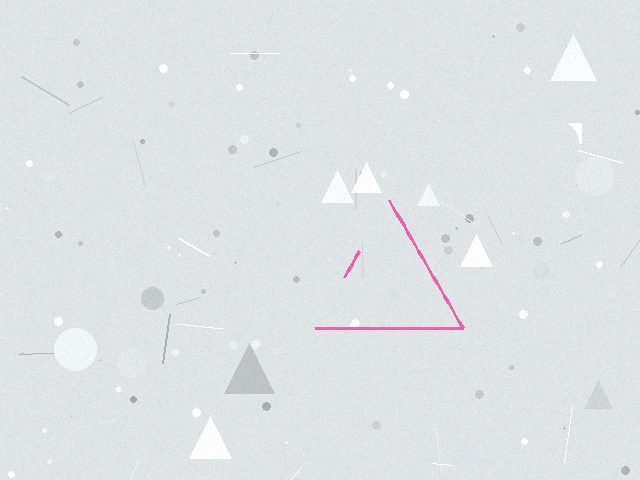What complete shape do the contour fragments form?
The contour fragments form a triangle.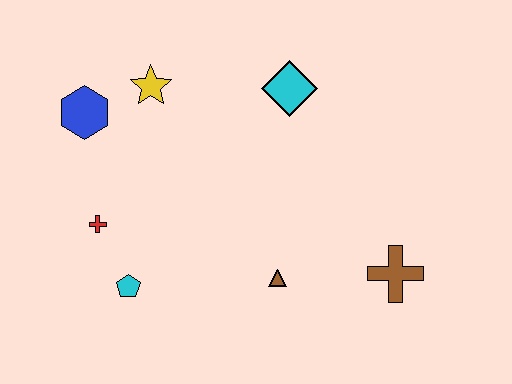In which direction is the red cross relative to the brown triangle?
The red cross is to the left of the brown triangle.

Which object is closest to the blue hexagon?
The yellow star is closest to the blue hexagon.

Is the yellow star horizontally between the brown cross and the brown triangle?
No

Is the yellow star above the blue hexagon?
Yes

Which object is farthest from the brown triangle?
The blue hexagon is farthest from the brown triangle.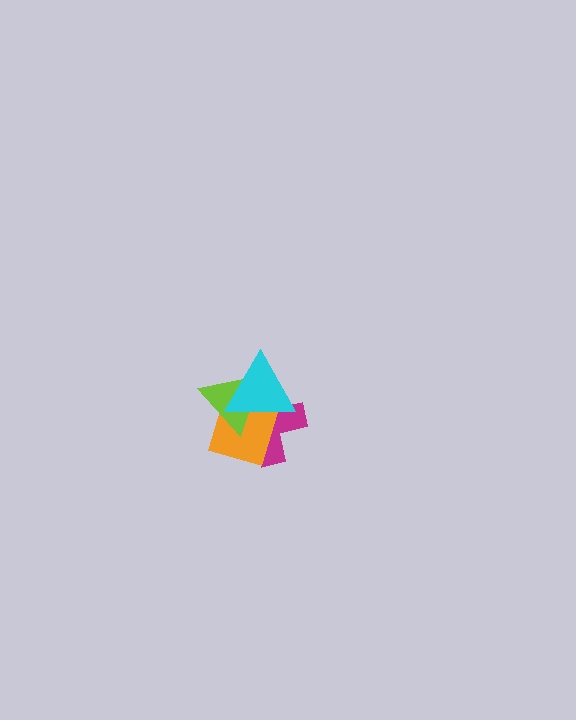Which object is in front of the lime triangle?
The cyan triangle is in front of the lime triangle.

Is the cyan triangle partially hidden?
No, no other shape covers it.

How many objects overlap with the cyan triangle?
3 objects overlap with the cyan triangle.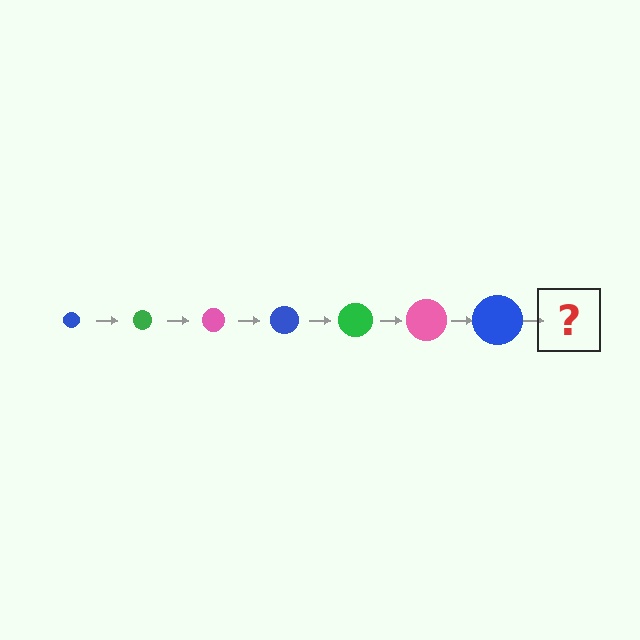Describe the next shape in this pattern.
It should be a green circle, larger than the previous one.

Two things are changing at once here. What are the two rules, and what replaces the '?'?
The two rules are that the circle grows larger each step and the color cycles through blue, green, and pink. The '?' should be a green circle, larger than the previous one.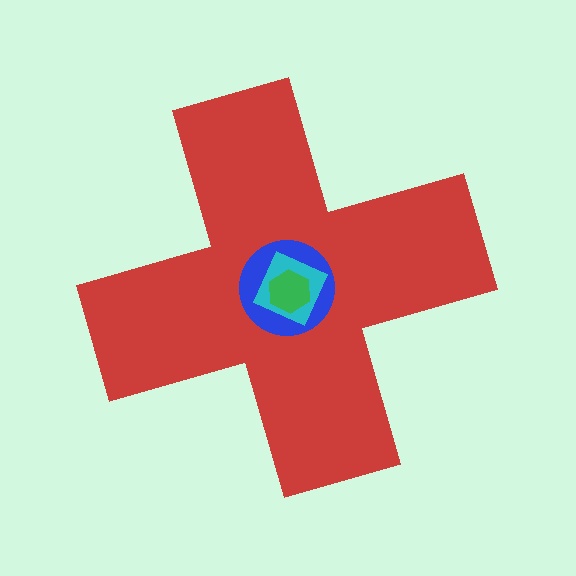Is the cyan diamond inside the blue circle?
Yes.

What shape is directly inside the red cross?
The blue circle.